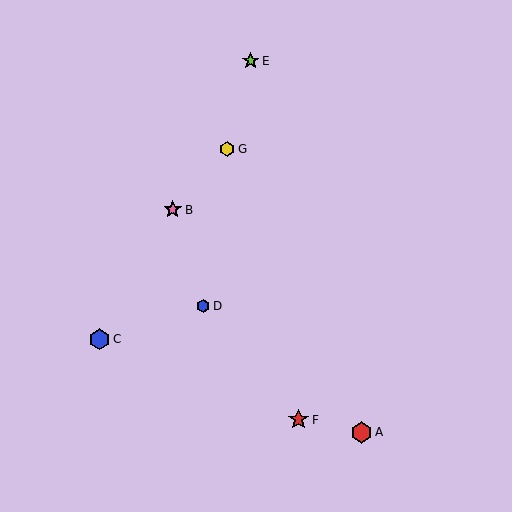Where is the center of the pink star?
The center of the pink star is at (173, 210).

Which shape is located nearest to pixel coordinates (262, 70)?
The lime star (labeled E) at (251, 61) is nearest to that location.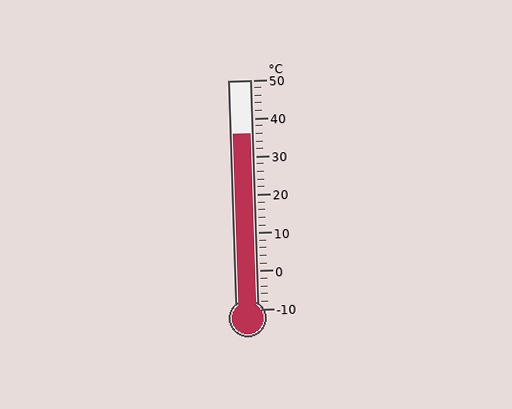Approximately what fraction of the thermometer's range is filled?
The thermometer is filled to approximately 75% of its range.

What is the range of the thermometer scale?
The thermometer scale ranges from -10°C to 50°C.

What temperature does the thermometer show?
The thermometer shows approximately 36°C.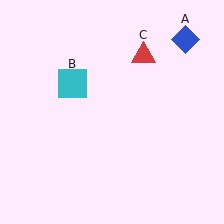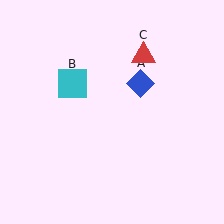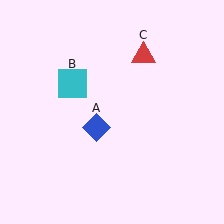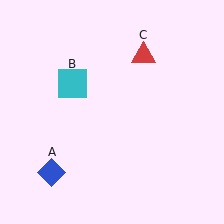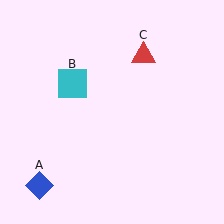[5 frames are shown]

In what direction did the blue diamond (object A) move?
The blue diamond (object A) moved down and to the left.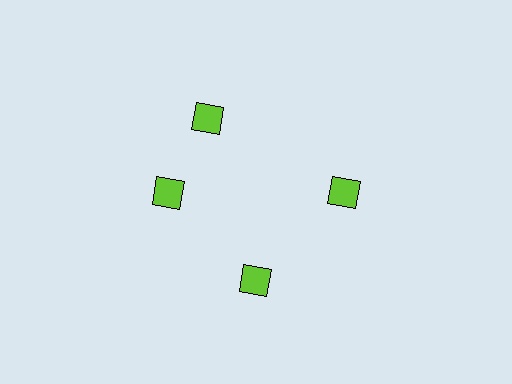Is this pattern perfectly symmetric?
No. The 4 lime diamonds are arranged in a ring, but one element near the 12 o'clock position is rotated out of alignment along the ring, breaking the 4-fold rotational symmetry.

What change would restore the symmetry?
The symmetry would be restored by rotating it back into even spacing with its neighbors so that all 4 diamonds sit at equal angles and equal distance from the center.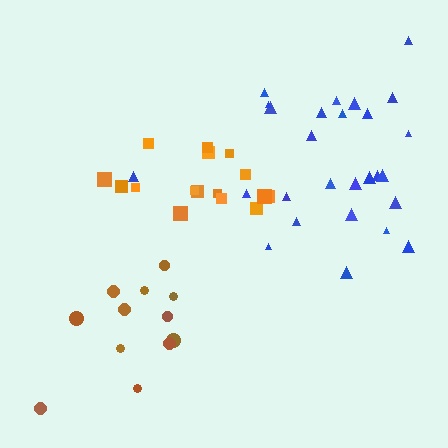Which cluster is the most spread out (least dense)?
Brown.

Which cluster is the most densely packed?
Orange.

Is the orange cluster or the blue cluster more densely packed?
Orange.